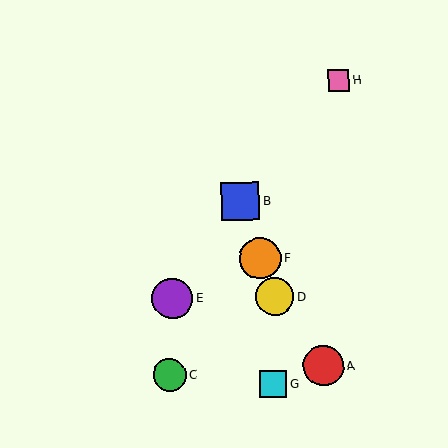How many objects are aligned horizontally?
2 objects (D, E) are aligned horizontally.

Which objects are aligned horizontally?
Objects D, E are aligned horizontally.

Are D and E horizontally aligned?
Yes, both are at y≈297.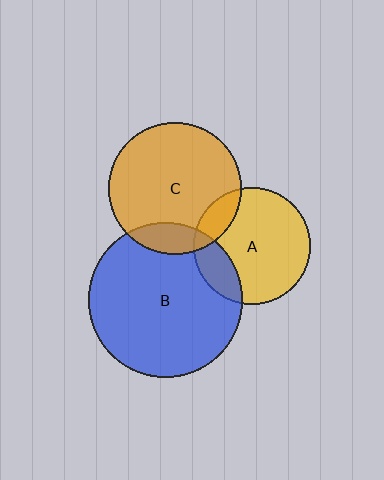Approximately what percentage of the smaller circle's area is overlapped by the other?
Approximately 20%.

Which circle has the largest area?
Circle B (blue).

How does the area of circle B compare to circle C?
Approximately 1.4 times.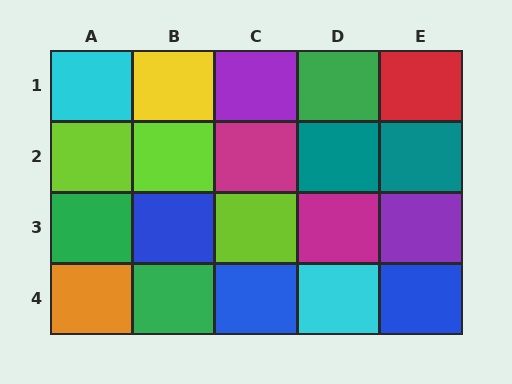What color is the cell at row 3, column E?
Purple.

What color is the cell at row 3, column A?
Green.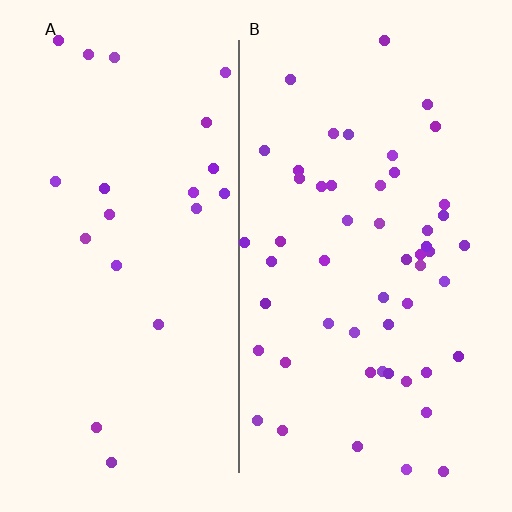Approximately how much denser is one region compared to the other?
Approximately 2.5× — region B over region A.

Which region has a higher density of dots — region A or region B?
B (the right).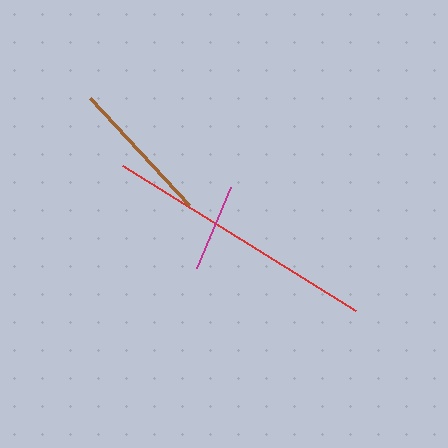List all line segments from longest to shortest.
From longest to shortest: red, brown, magenta.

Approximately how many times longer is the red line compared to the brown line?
The red line is approximately 1.9 times the length of the brown line.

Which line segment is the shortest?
The magenta line is the shortest at approximately 88 pixels.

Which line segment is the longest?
The red line is the longest at approximately 274 pixels.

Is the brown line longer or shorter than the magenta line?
The brown line is longer than the magenta line.